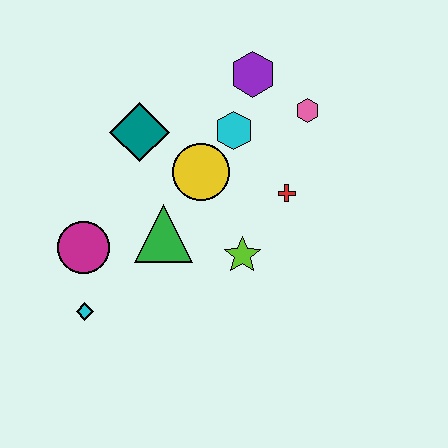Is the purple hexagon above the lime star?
Yes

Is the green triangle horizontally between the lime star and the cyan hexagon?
No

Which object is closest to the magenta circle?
The cyan diamond is closest to the magenta circle.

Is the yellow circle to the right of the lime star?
No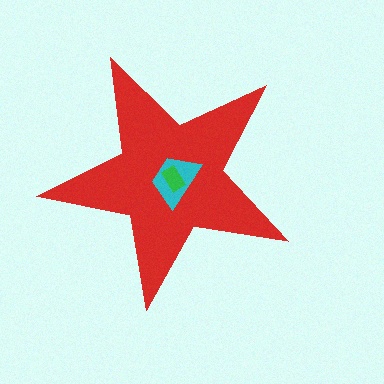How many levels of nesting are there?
3.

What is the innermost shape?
The green rectangle.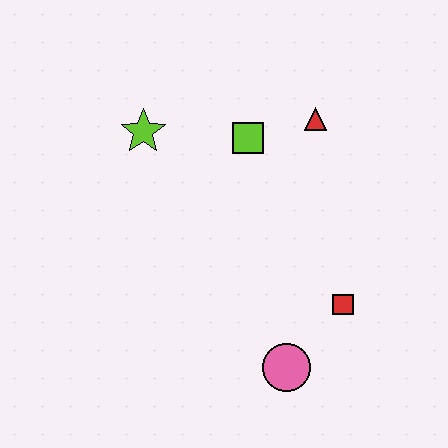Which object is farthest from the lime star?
The pink circle is farthest from the lime star.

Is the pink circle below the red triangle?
Yes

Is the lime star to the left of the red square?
Yes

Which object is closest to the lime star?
The lime square is closest to the lime star.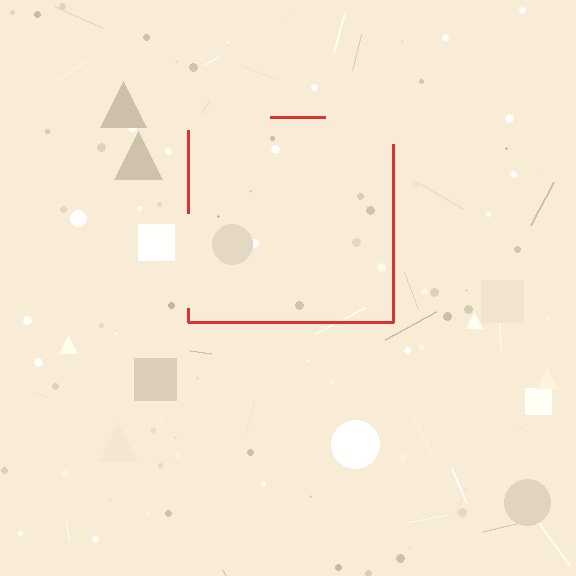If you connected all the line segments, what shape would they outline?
They would outline a square.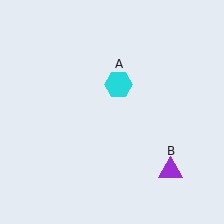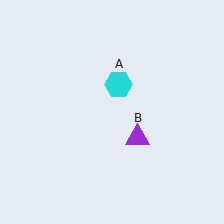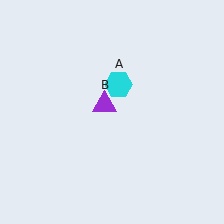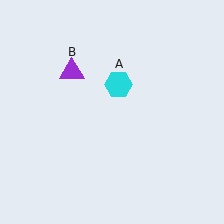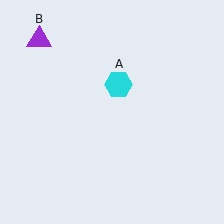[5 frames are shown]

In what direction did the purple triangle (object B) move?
The purple triangle (object B) moved up and to the left.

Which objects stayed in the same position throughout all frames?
Cyan hexagon (object A) remained stationary.